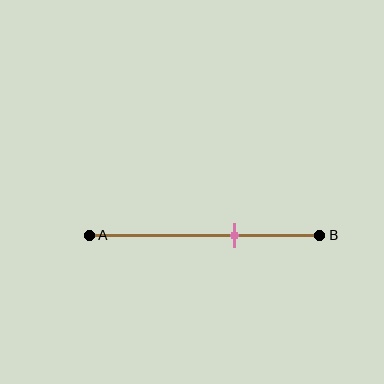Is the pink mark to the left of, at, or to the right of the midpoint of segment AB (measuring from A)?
The pink mark is to the right of the midpoint of segment AB.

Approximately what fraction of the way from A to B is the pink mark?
The pink mark is approximately 65% of the way from A to B.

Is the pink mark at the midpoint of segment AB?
No, the mark is at about 65% from A, not at the 50% midpoint.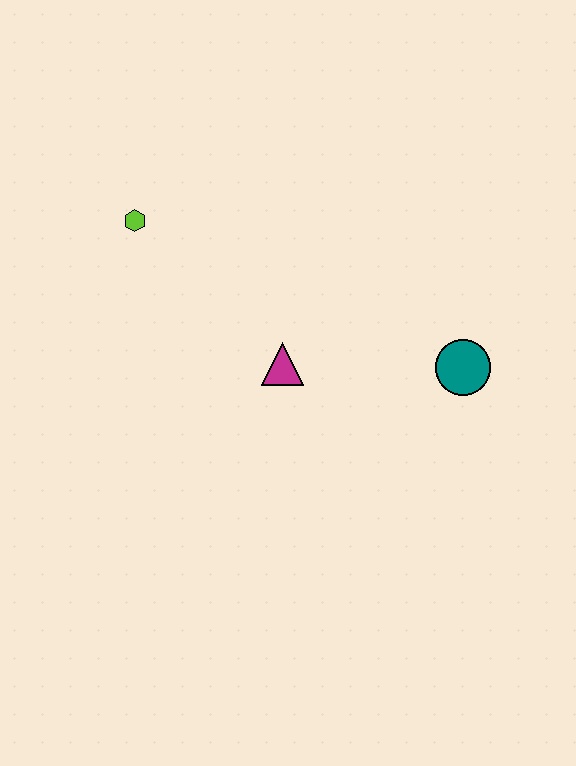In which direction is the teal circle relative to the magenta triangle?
The teal circle is to the right of the magenta triangle.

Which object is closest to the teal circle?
The magenta triangle is closest to the teal circle.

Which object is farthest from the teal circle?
The lime hexagon is farthest from the teal circle.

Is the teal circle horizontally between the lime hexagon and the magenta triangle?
No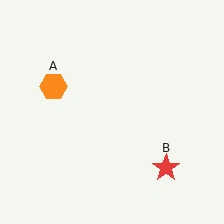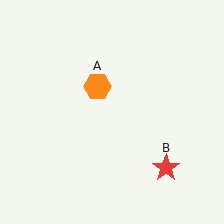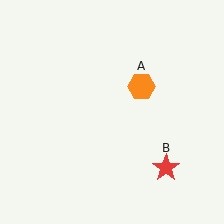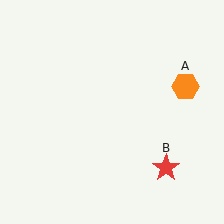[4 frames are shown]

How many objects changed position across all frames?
1 object changed position: orange hexagon (object A).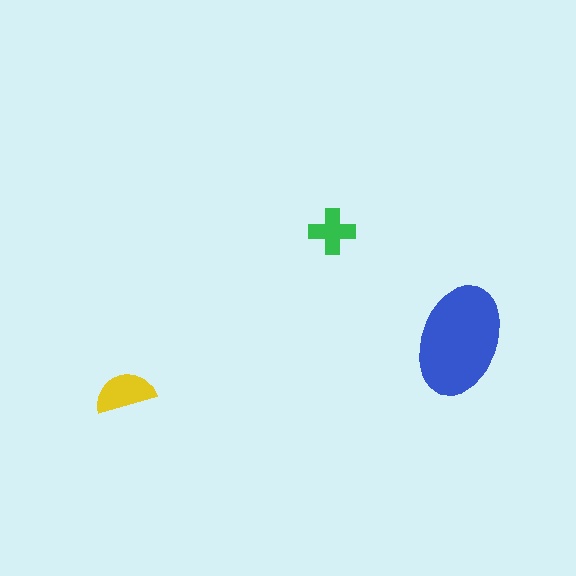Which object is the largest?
The blue ellipse.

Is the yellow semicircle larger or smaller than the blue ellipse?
Smaller.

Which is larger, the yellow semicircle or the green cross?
The yellow semicircle.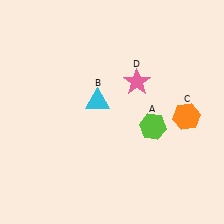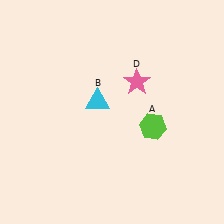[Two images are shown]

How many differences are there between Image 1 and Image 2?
There is 1 difference between the two images.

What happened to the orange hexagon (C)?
The orange hexagon (C) was removed in Image 2. It was in the bottom-right area of Image 1.